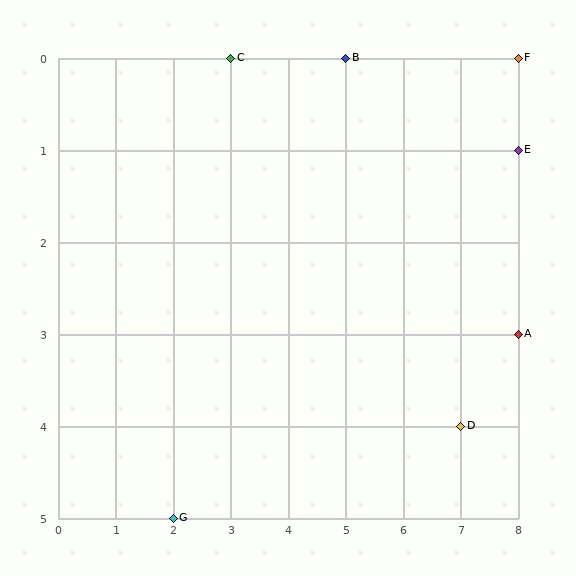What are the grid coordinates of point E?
Point E is at grid coordinates (8, 1).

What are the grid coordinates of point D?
Point D is at grid coordinates (7, 4).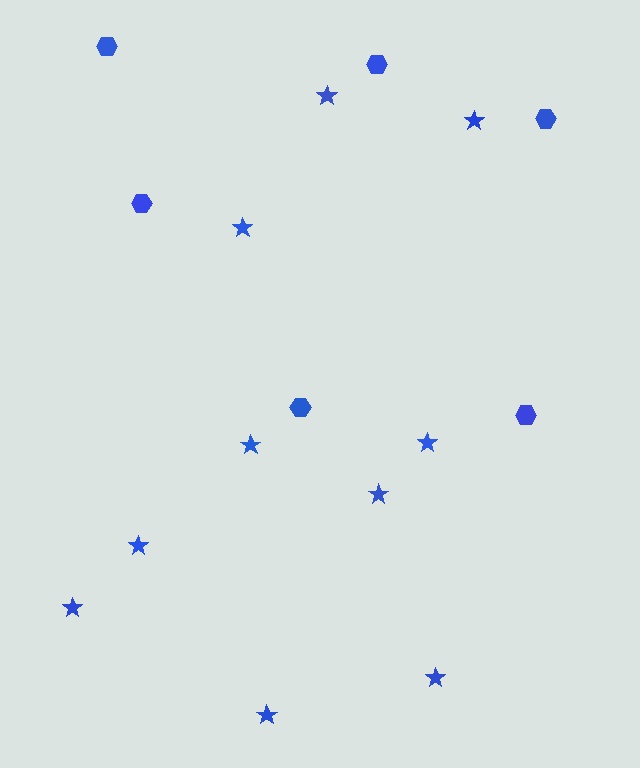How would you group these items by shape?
There are 2 groups: one group of stars (10) and one group of hexagons (6).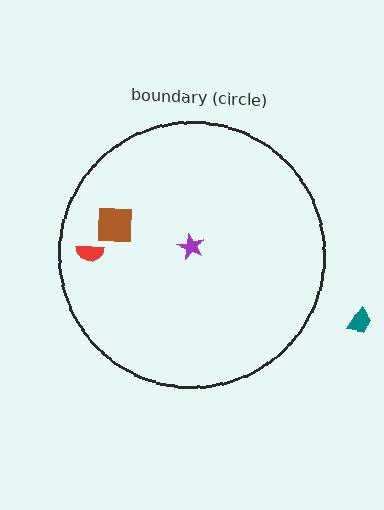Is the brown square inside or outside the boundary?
Inside.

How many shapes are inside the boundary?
3 inside, 1 outside.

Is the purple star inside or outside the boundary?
Inside.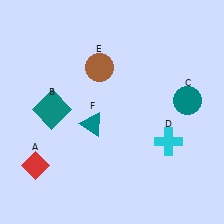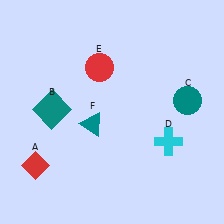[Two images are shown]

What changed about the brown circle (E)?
In Image 1, E is brown. In Image 2, it changed to red.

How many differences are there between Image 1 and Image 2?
There is 1 difference between the two images.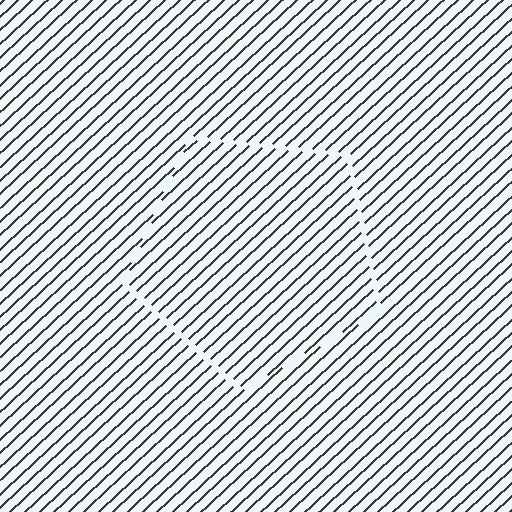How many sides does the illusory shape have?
5 sides — the line-ends trace a pentagon.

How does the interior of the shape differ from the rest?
The interior of the shape contains the same grating, shifted by half a period — the contour is defined by the phase discontinuity where line-ends from the inner and outer gratings abut.